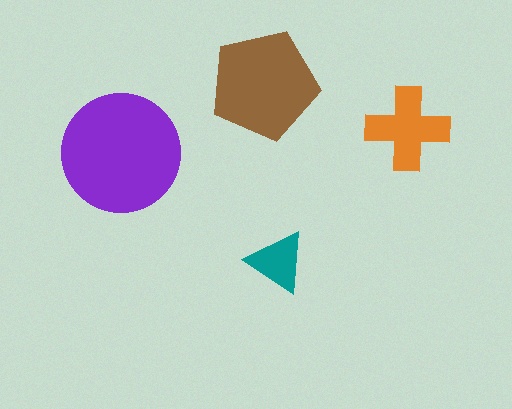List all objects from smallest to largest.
The teal triangle, the orange cross, the brown pentagon, the purple circle.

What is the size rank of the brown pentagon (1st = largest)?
2nd.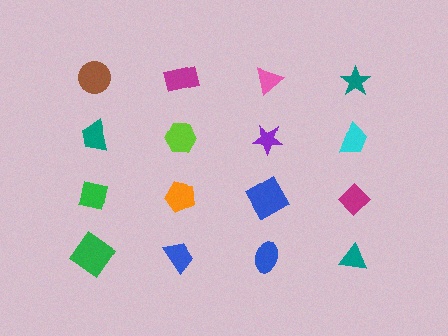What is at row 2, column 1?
A teal trapezoid.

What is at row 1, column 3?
A pink triangle.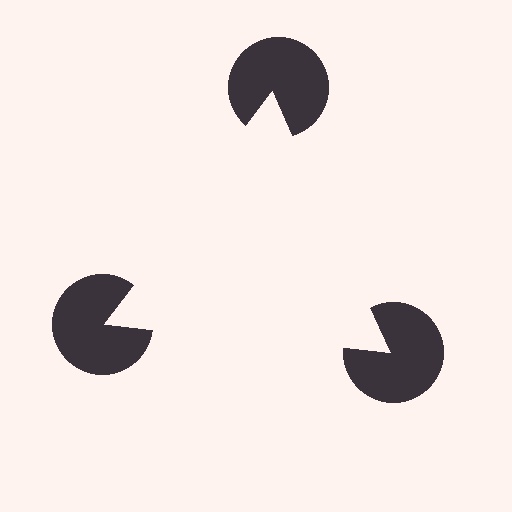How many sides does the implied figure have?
3 sides.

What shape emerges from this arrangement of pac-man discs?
An illusory triangle — its edges are inferred from the aligned wedge cuts in the pac-man discs, not physically drawn.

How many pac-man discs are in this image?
There are 3 — one at each vertex of the illusory triangle.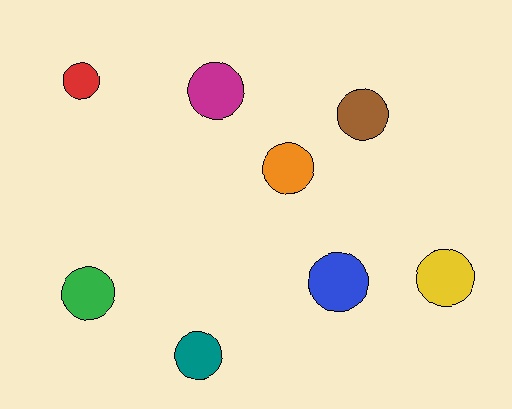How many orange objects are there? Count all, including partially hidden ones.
There is 1 orange object.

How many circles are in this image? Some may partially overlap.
There are 8 circles.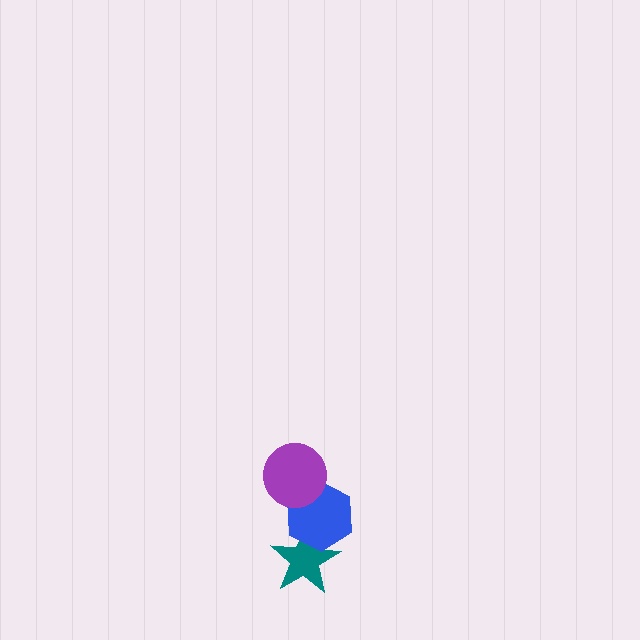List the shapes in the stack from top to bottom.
From top to bottom: the purple circle, the blue hexagon, the teal star.